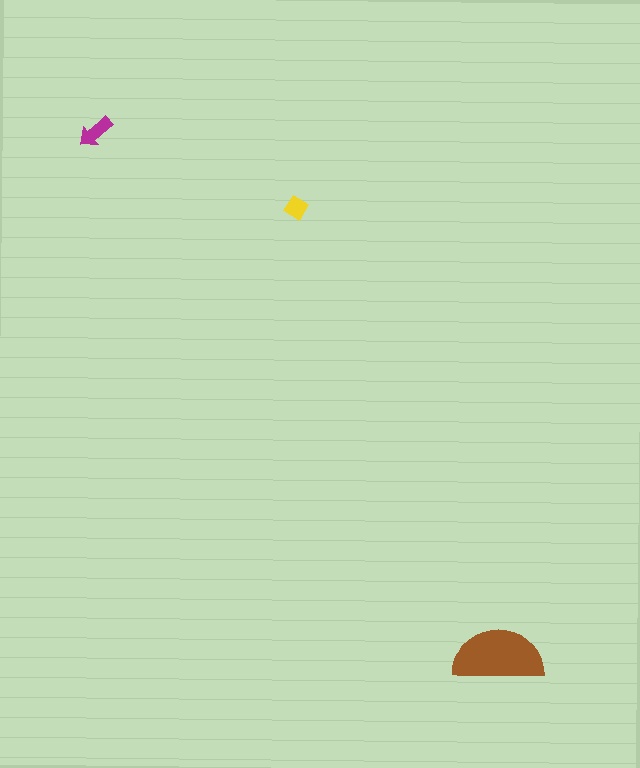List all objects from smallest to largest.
The yellow diamond, the magenta arrow, the brown semicircle.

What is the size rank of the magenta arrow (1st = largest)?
2nd.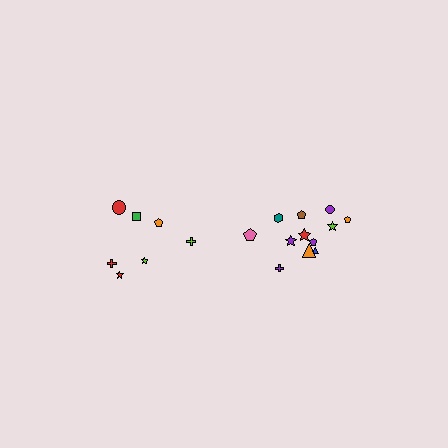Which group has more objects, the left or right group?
The right group.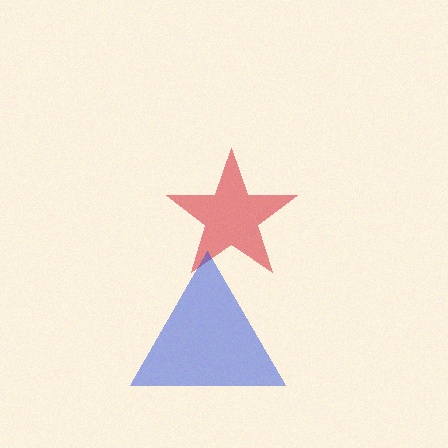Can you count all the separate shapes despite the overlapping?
Yes, there are 2 separate shapes.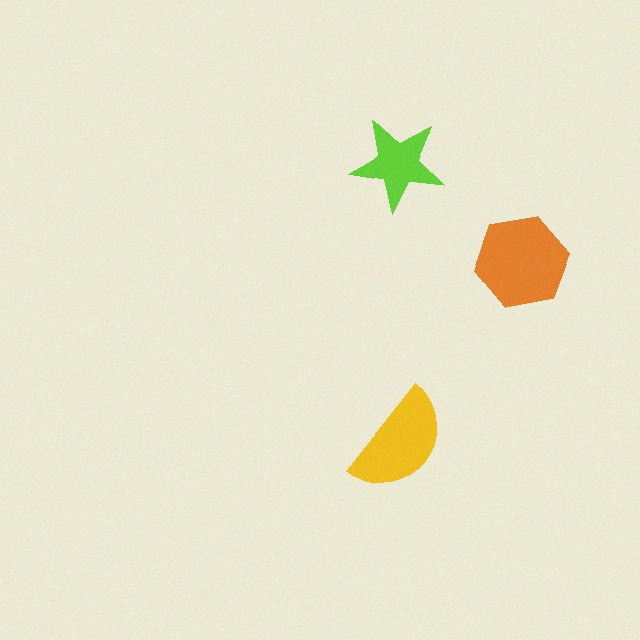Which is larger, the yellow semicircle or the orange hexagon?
The orange hexagon.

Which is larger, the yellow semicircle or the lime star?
The yellow semicircle.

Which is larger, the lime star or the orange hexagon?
The orange hexagon.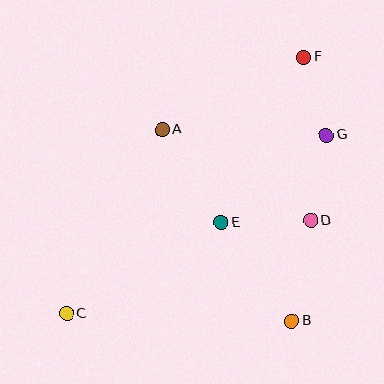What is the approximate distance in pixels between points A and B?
The distance between A and B is approximately 231 pixels.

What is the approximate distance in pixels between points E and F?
The distance between E and F is approximately 185 pixels.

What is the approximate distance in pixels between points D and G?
The distance between D and G is approximately 87 pixels.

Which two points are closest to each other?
Points F and G are closest to each other.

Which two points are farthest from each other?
Points C and F are farthest from each other.